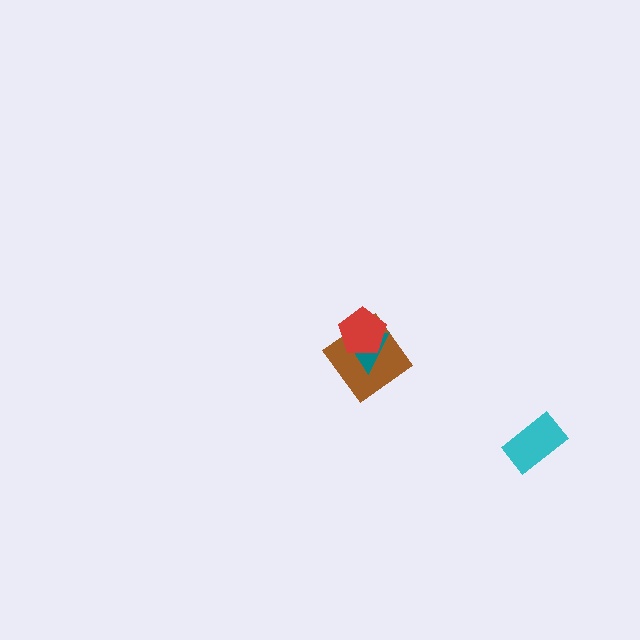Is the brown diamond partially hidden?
Yes, it is partially covered by another shape.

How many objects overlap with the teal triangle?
2 objects overlap with the teal triangle.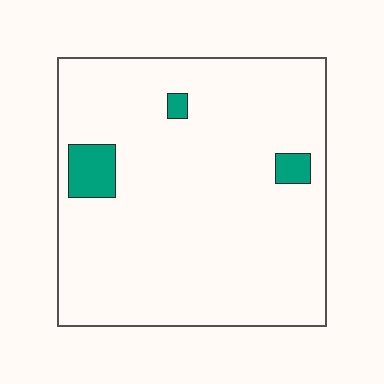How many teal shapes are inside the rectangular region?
3.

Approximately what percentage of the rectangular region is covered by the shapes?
Approximately 5%.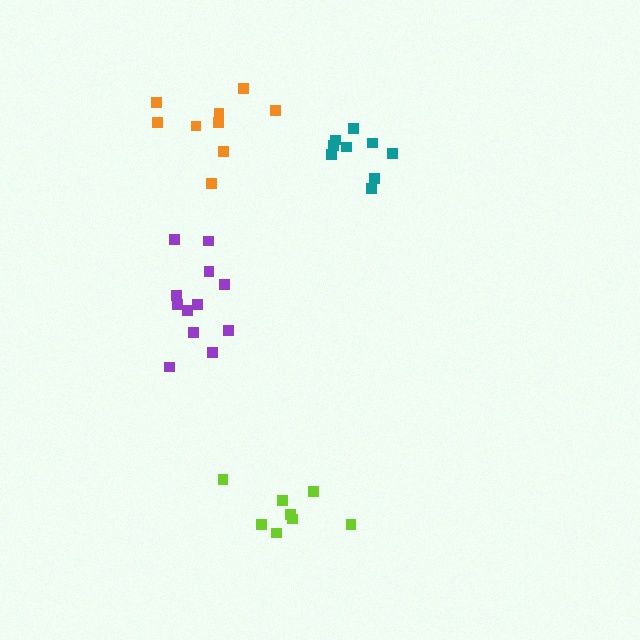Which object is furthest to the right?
The teal cluster is rightmost.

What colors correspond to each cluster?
The clusters are colored: teal, purple, lime, orange.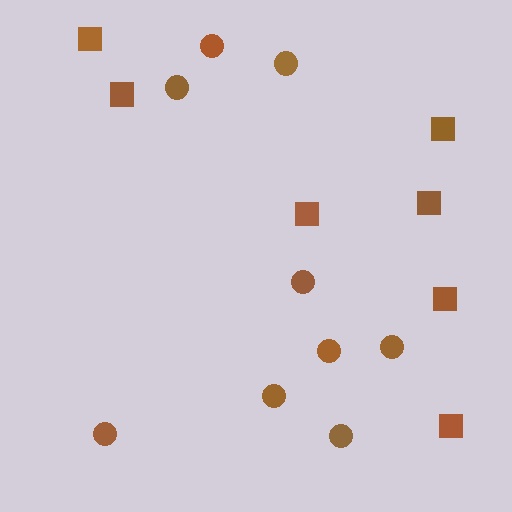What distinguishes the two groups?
There are 2 groups: one group of squares (7) and one group of circles (9).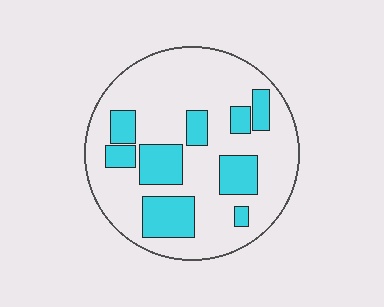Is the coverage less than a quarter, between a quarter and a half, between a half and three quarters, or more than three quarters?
Between a quarter and a half.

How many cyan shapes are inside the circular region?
9.